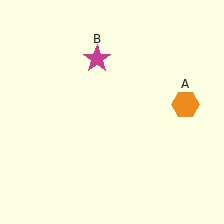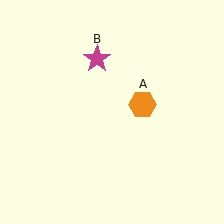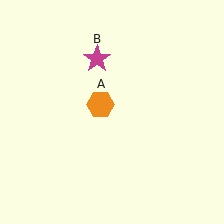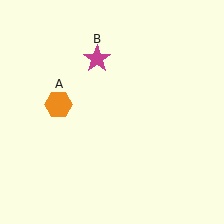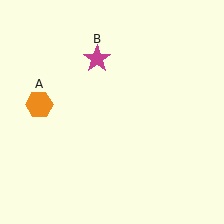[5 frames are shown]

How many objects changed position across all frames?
1 object changed position: orange hexagon (object A).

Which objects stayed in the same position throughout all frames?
Magenta star (object B) remained stationary.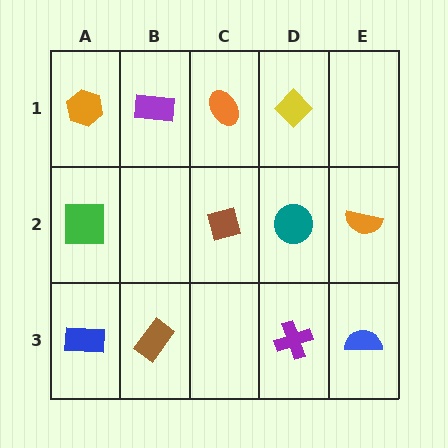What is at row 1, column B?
A purple rectangle.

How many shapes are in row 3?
4 shapes.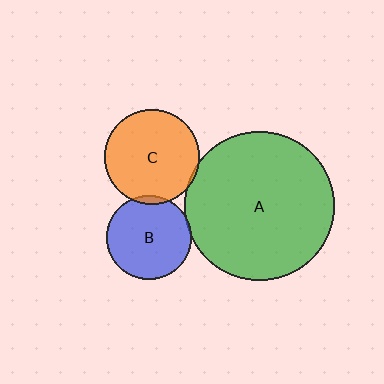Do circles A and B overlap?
Yes.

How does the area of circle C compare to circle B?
Approximately 1.2 times.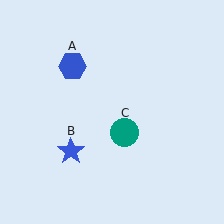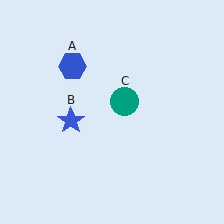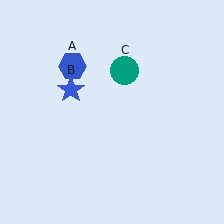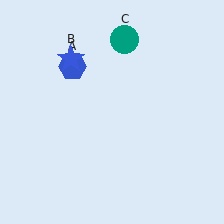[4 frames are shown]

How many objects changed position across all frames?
2 objects changed position: blue star (object B), teal circle (object C).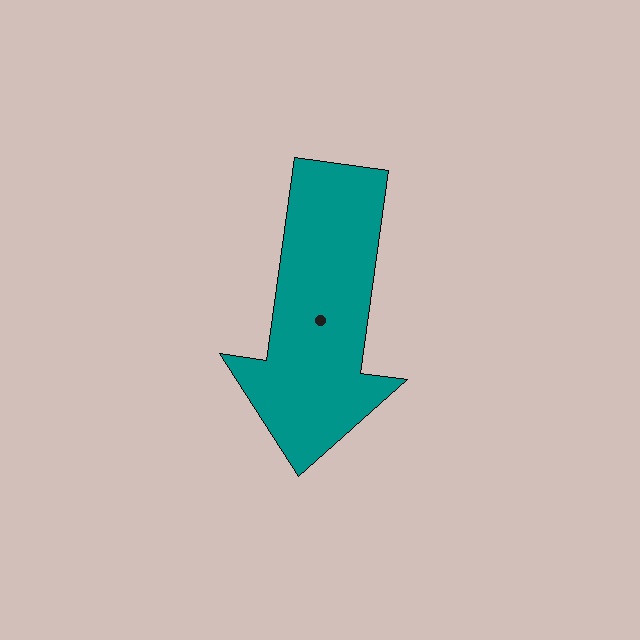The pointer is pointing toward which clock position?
Roughly 6 o'clock.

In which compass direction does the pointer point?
South.